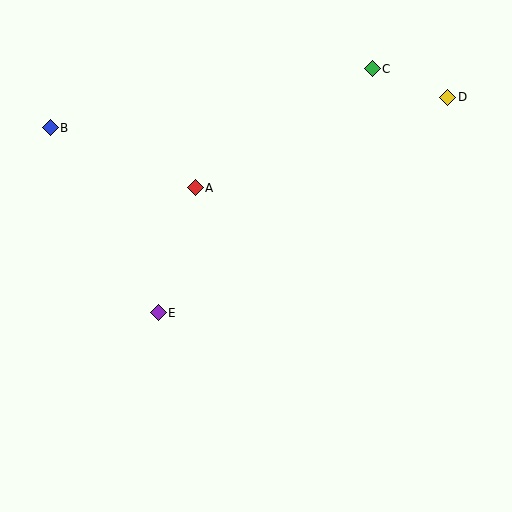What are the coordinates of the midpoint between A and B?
The midpoint between A and B is at (123, 158).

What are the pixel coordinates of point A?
Point A is at (195, 188).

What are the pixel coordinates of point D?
Point D is at (448, 97).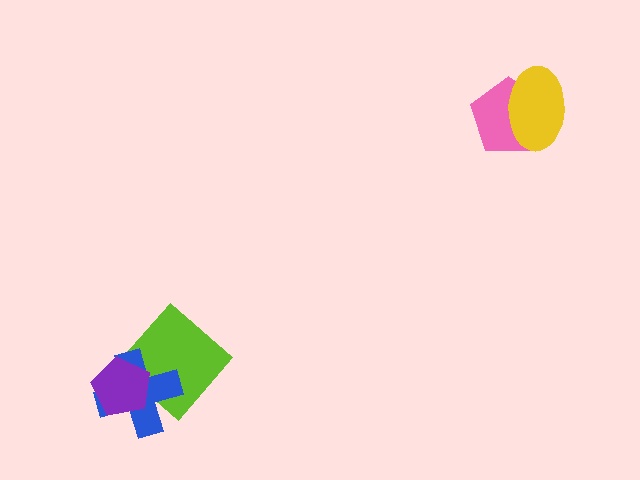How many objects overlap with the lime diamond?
2 objects overlap with the lime diamond.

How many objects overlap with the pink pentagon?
1 object overlaps with the pink pentagon.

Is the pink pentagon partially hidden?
Yes, it is partially covered by another shape.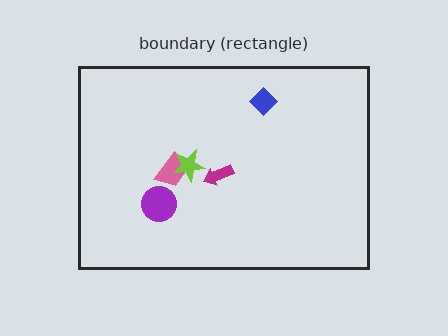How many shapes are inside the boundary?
5 inside, 0 outside.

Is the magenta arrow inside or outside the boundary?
Inside.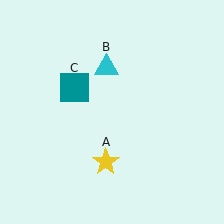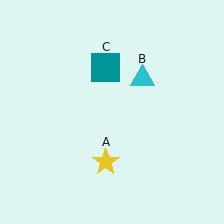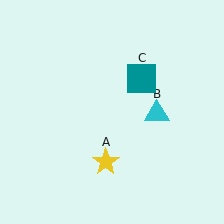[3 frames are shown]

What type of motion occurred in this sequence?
The cyan triangle (object B), teal square (object C) rotated clockwise around the center of the scene.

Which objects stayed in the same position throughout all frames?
Yellow star (object A) remained stationary.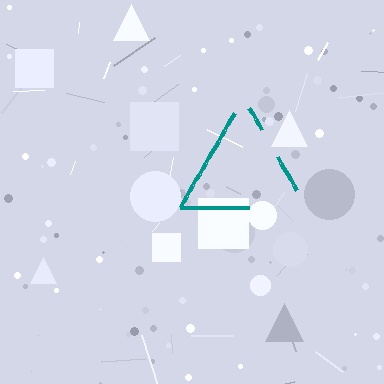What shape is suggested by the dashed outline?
The dashed outline suggests a triangle.